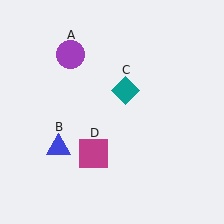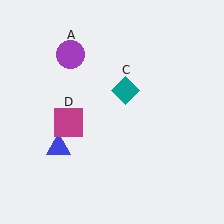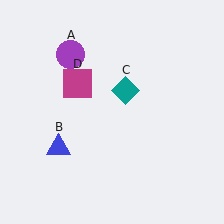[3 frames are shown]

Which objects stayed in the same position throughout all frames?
Purple circle (object A) and blue triangle (object B) and teal diamond (object C) remained stationary.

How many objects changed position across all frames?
1 object changed position: magenta square (object D).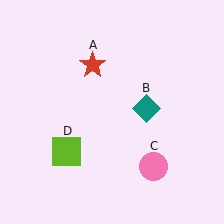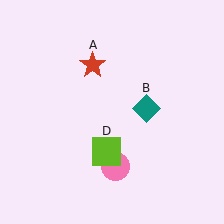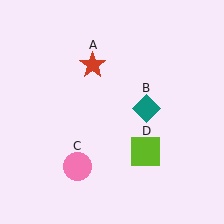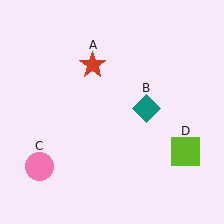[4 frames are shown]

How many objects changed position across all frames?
2 objects changed position: pink circle (object C), lime square (object D).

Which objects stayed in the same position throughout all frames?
Red star (object A) and teal diamond (object B) remained stationary.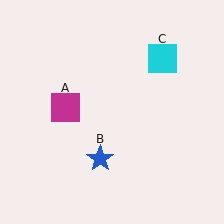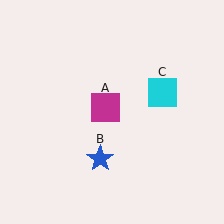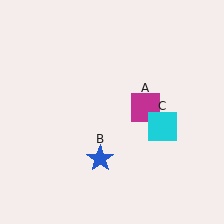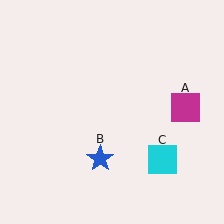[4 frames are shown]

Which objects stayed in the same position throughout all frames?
Blue star (object B) remained stationary.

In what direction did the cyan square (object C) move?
The cyan square (object C) moved down.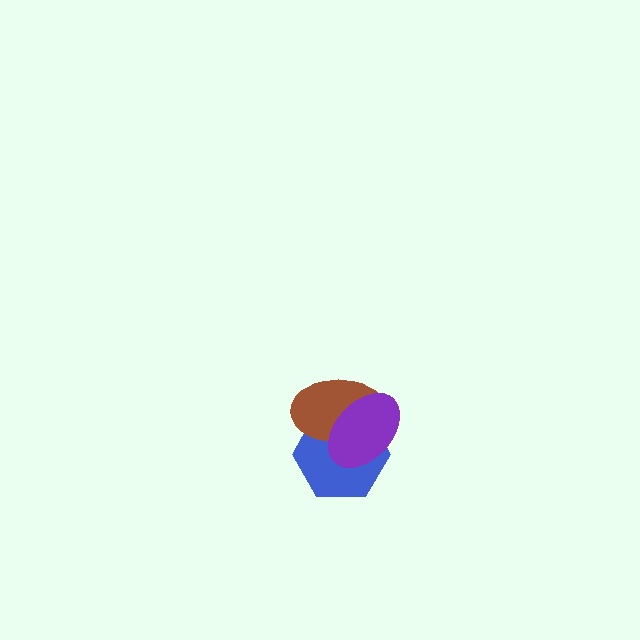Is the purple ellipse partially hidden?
No, no other shape covers it.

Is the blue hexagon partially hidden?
Yes, it is partially covered by another shape.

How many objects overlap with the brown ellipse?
2 objects overlap with the brown ellipse.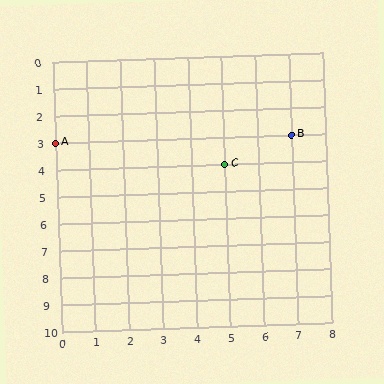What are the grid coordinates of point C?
Point C is at grid coordinates (5, 4).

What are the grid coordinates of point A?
Point A is at grid coordinates (0, 3).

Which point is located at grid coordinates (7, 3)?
Point B is at (7, 3).